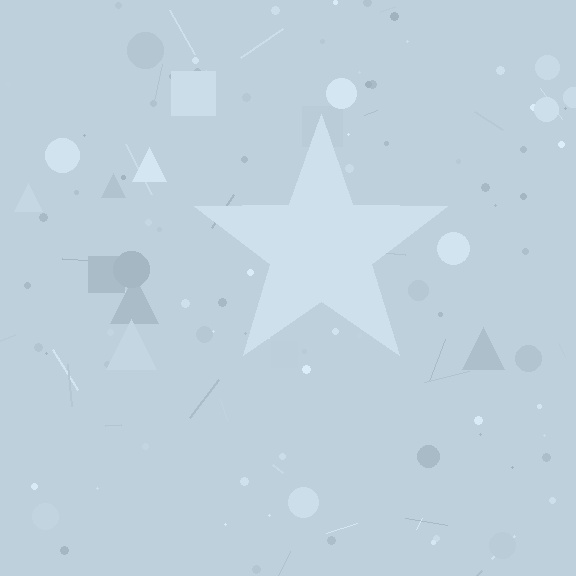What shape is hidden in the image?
A star is hidden in the image.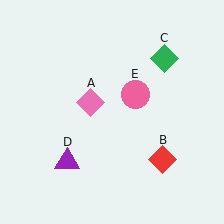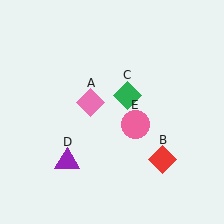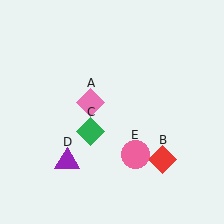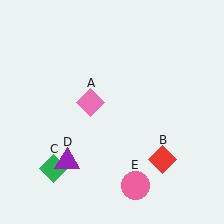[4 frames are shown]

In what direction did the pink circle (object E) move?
The pink circle (object E) moved down.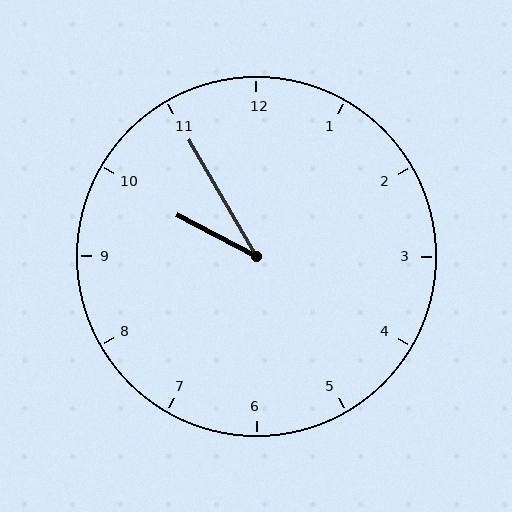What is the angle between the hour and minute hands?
Approximately 32 degrees.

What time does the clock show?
9:55.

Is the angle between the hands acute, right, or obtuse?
It is acute.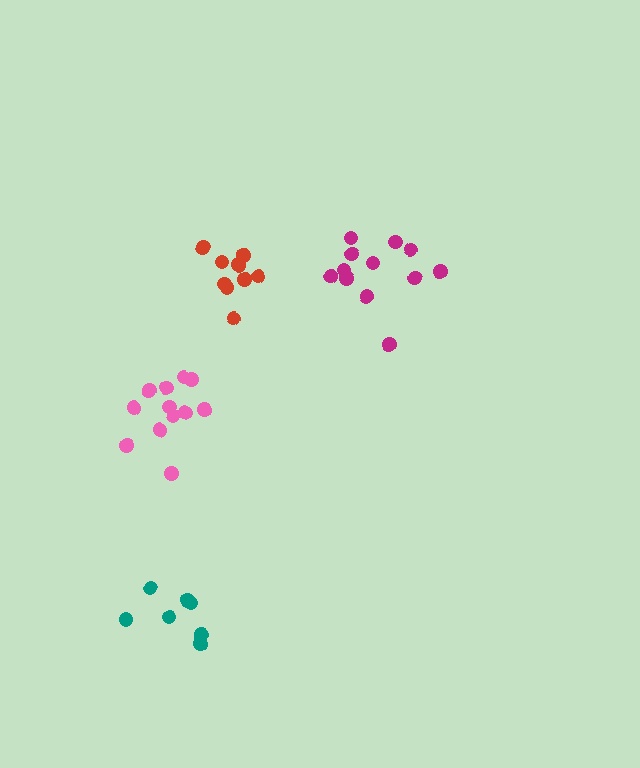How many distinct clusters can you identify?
There are 4 distinct clusters.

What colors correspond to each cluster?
The clusters are colored: red, pink, magenta, teal.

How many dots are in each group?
Group 1: 9 dots, Group 2: 12 dots, Group 3: 12 dots, Group 4: 7 dots (40 total).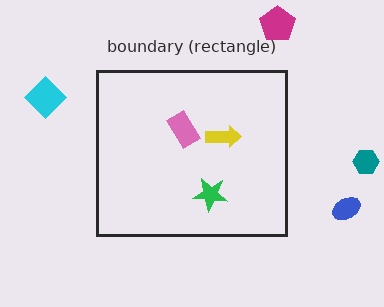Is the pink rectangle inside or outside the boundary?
Inside.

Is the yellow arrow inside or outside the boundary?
Inside.